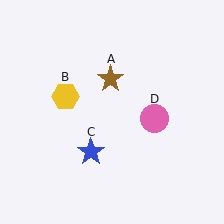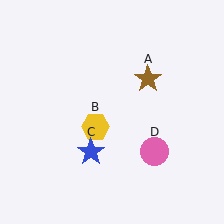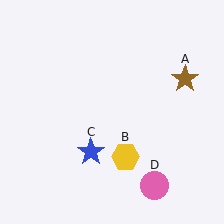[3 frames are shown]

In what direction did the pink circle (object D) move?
The pink circle (object D) moved down.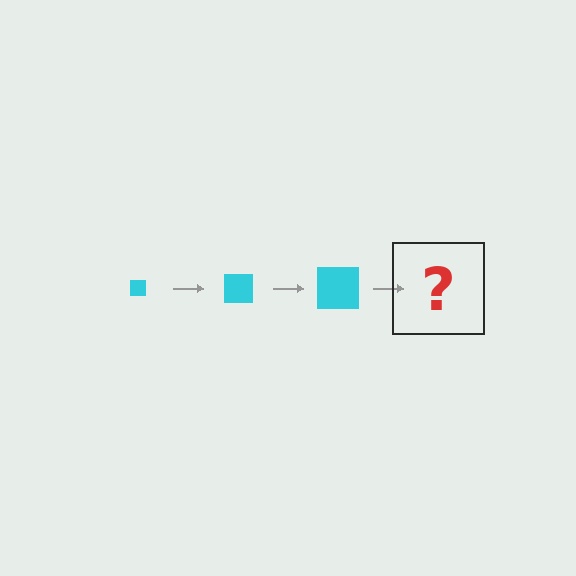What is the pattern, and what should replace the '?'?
The pattern is that the square gets progressively larger each step. The '?' should be a cyan square, larger than the previous one.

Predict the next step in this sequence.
The next step is a cyan square, larger than the previous one.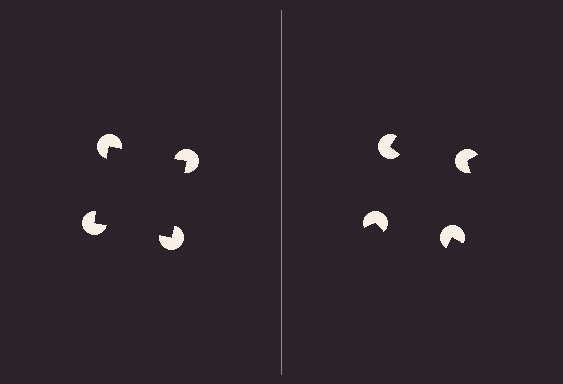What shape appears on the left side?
An illusory square.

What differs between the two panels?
The pac-man discs are positioned identically on both sides; only the wedge orientations differ. On the left they align to a square; on the right they are misaligned.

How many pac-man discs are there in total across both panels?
8 — 4 on each side.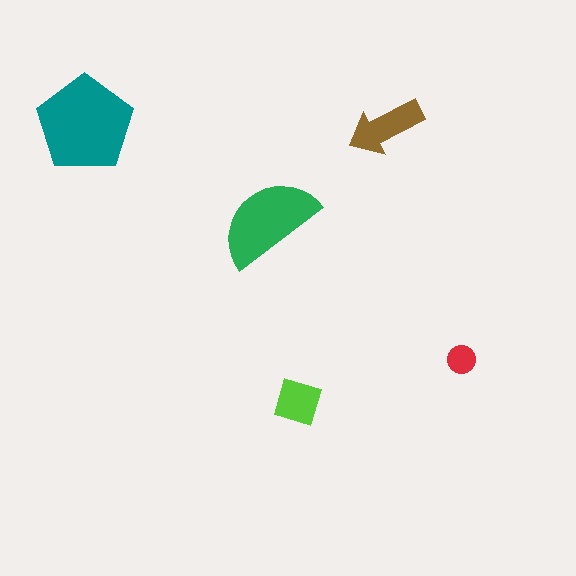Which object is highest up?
The teal pentagon is topmost.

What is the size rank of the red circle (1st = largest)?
5th.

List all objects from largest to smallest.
The teal pentagon, the green semicircle, the brown arrow, the lime square, the red circle.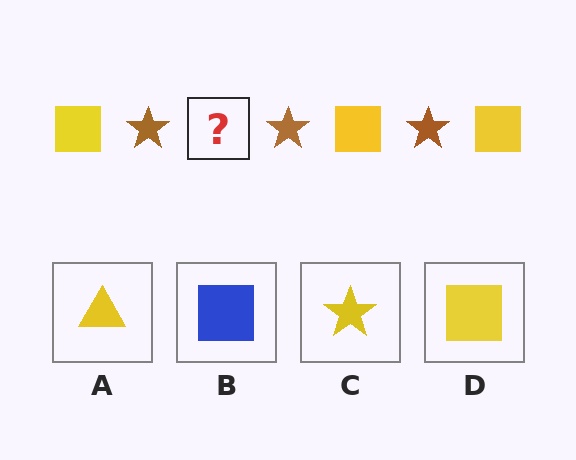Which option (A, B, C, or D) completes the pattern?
D.